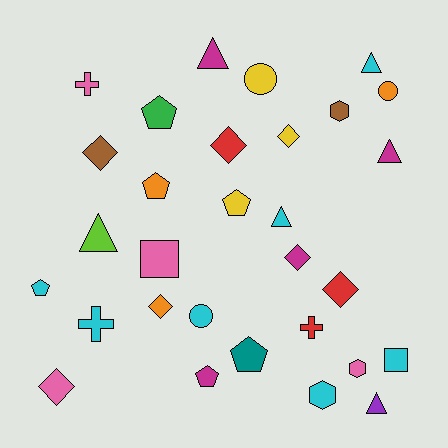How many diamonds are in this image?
There are 7 diamonds.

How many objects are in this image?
There are 30 objects.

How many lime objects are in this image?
There is 1 lime object.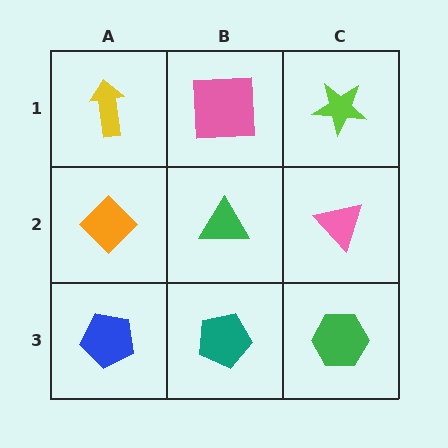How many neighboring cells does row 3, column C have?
2.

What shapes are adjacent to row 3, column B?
A green triangle (row 2, column B), a blue pentagon (row 3, column A), a green hexagon (row 3, column C).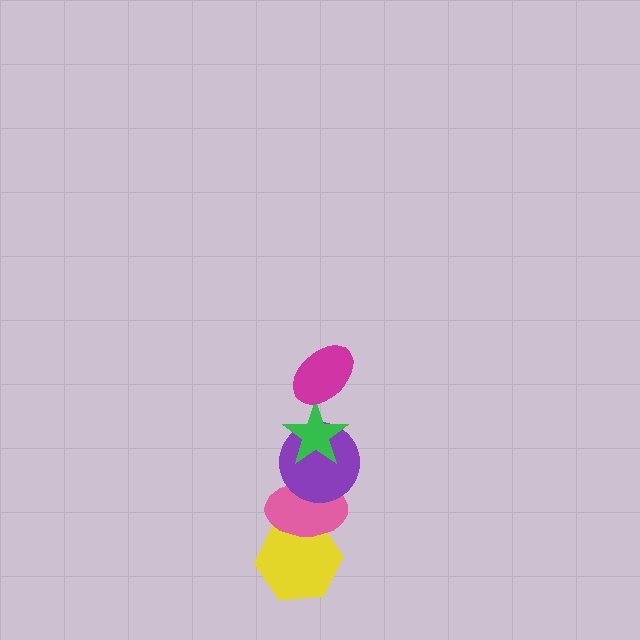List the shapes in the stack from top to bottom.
From top to bottom: the magenta ellipse, the green star, the purple circle, the pink ellipse, the yellow hexagon.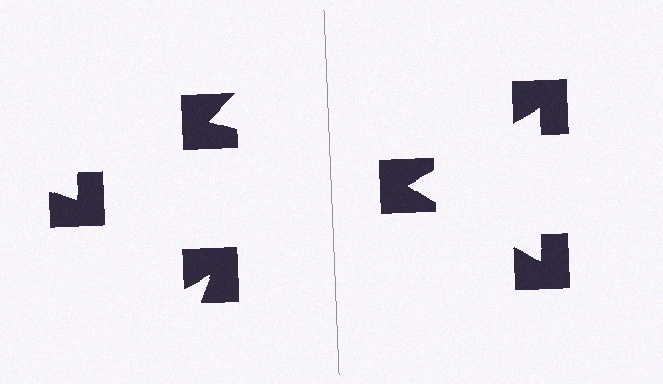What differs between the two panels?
The notched squares are positioned identically on both sides; only the wedge orientations differ. On the right they align to a triangle; on the left they are misaligned.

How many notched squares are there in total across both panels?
6 — 3 on each side.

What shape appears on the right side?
An illusory triangle.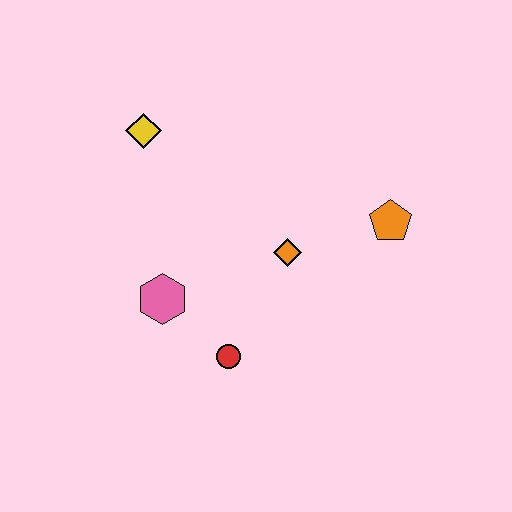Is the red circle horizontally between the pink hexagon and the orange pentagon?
Yes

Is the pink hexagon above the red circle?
Yes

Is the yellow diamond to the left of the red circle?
Yes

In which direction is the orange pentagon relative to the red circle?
The orange pentagon is to the right of the red circle.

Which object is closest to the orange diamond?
The orange pentagon is closest to the orange diamond.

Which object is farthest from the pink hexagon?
The orange pentagon is farthest from the pink hexagon.